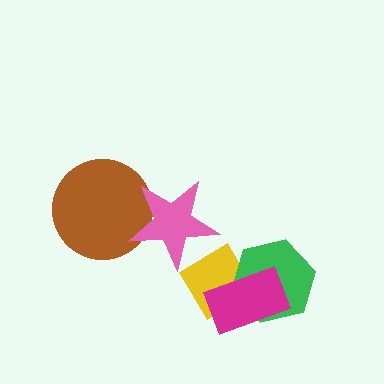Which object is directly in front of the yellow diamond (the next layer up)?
The green hexagon is directly in front of the yellow diamond.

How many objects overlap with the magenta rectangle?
2 objects overlap with the magenta rectangle.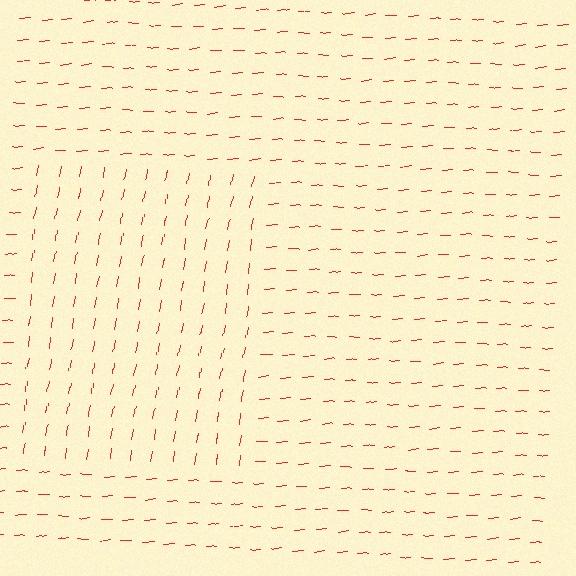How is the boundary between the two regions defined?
The boundary is defined purely by a change in line orientation (approximately 75 degrees difference). All lines are the same color and thickness.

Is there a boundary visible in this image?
Yes, there is a texture boundary formed by a change in line orientation.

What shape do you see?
I see a rectangle.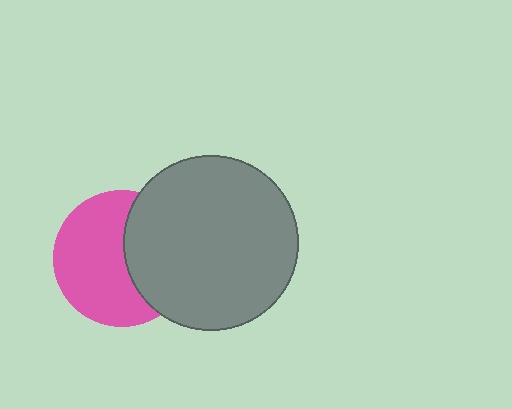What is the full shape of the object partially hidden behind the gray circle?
The partially hidden object is a pink circle.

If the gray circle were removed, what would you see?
You would see the complete pink circle.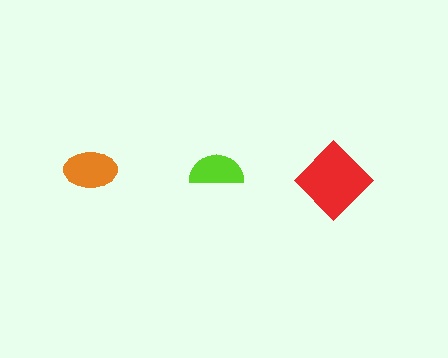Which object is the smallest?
The lime semicircle.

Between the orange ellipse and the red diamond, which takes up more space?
The red diamond.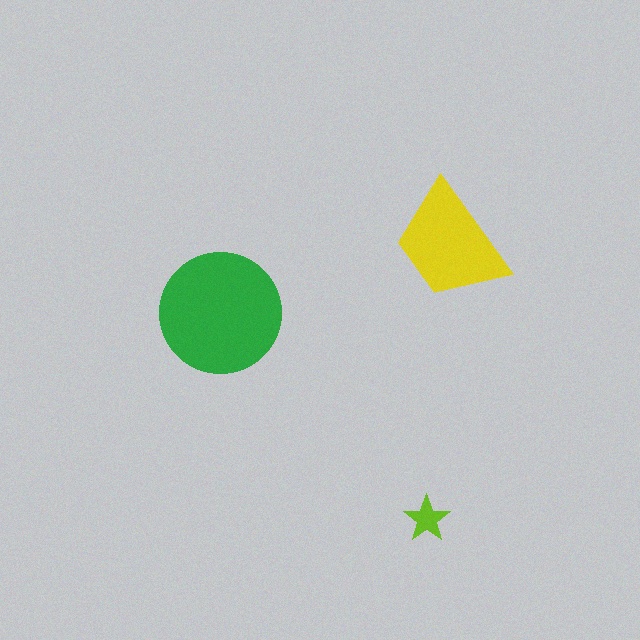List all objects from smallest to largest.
The lime star, the yellow trapezoid, the green circle.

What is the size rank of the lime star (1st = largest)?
3rd.